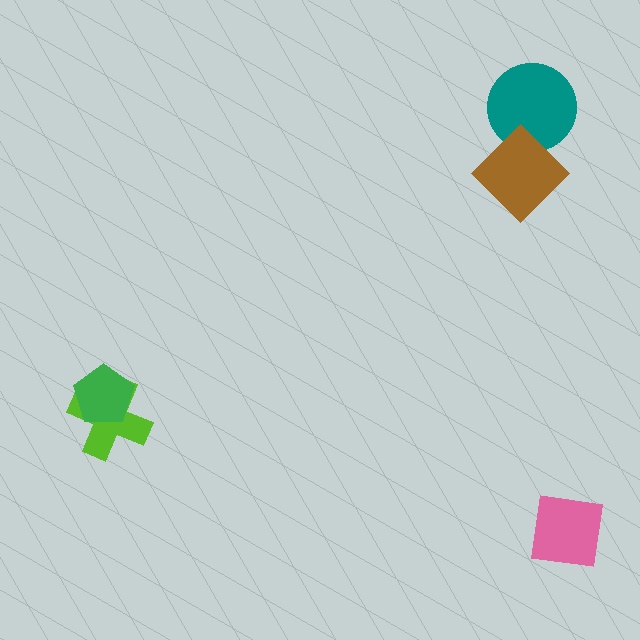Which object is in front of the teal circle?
The brown diamond is in front of the teal circle.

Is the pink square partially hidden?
No, no other shape covers it.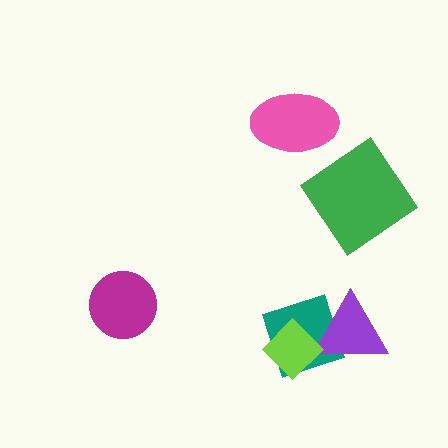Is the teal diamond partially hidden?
Yes, it is partially covered by another shape.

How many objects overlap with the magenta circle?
0 objects overlap with the magenta circle.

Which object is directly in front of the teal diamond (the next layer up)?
The purple triangle is directly in front of the teal diamond.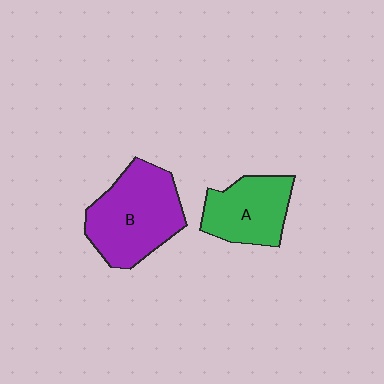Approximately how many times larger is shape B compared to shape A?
Approximately 1.4 times.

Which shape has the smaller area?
Shape A (green).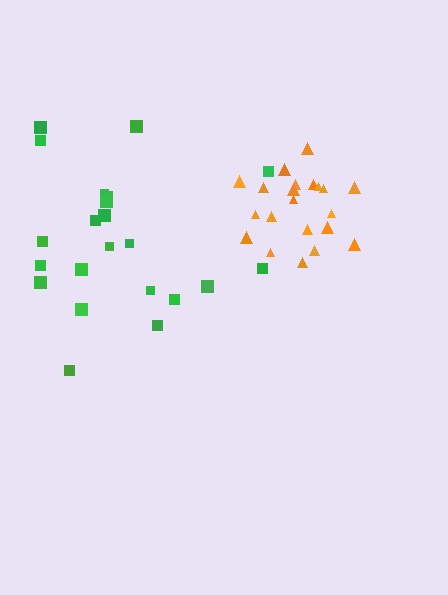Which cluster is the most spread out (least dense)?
Green.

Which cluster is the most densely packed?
Orange.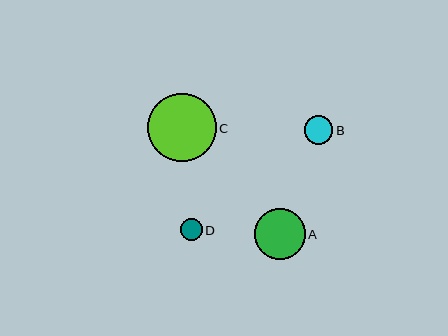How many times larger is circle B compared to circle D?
Circle B is approximately 1.3 times the size of circle D.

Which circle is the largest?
Circle C is the largest with a size of approximately 68 pixels.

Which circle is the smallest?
Circle D is the smallest with a size of approximately 22 pixels.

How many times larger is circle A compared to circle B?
Circle A is approximately 1.8 times the size of circle B.